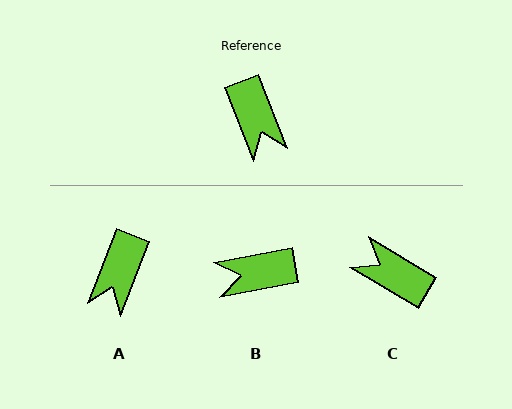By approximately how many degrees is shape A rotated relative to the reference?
Approximately 42 degrees clockwise.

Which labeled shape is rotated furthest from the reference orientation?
C, about 142 degrees away.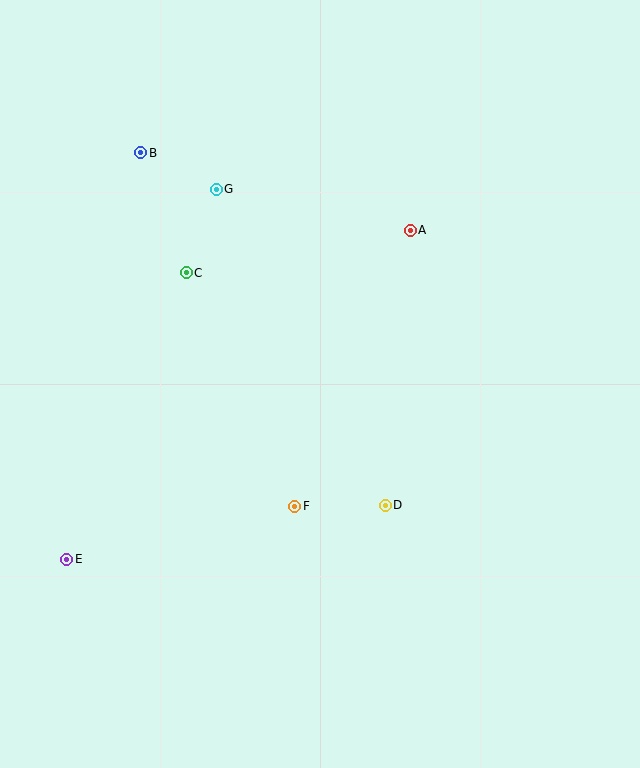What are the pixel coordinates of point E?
Point E is at (66, 559).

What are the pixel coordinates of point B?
Point B is at (141, 153).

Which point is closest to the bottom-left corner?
Point E is closest to the bottom-left corner.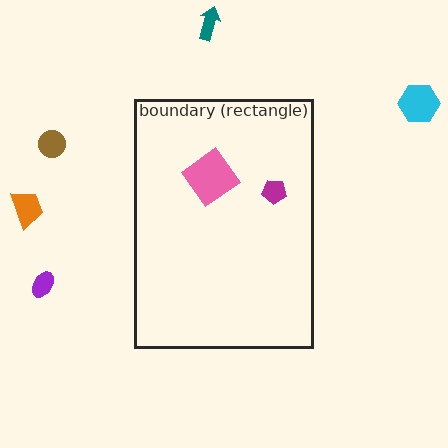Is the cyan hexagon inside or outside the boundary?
Outside.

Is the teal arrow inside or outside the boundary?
Outside.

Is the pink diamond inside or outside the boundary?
Inside.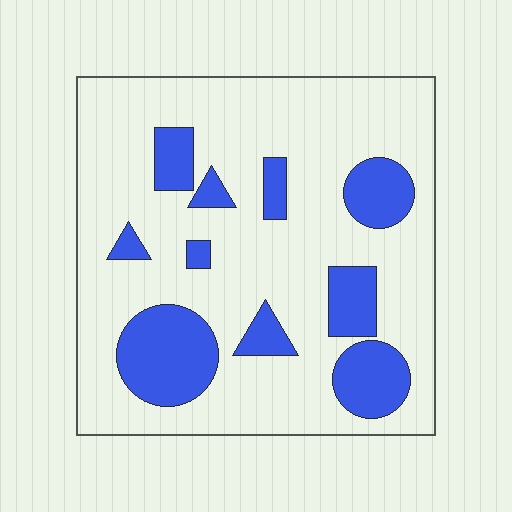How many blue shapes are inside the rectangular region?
10.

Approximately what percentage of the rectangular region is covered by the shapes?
Approximately 25%.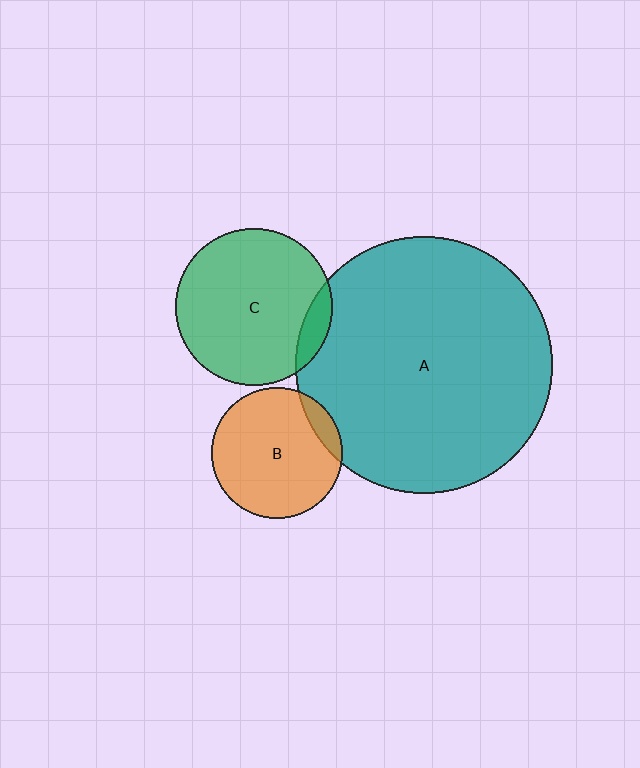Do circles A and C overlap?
Yes.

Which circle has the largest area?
Circle A (teal).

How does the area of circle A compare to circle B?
Approximately 3.8 times.